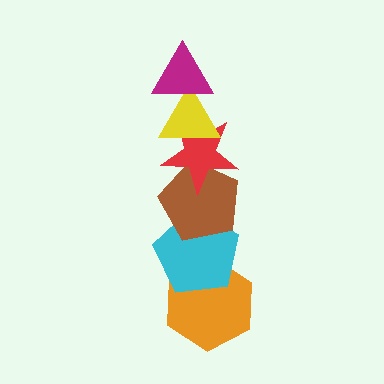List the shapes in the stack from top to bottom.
From top to bottom: the magenta triangle, the yellow triangle, the red star, the brown pentagon, the cyan pentagon, the orange hexagon.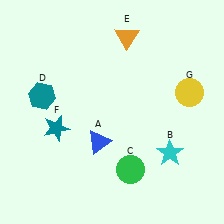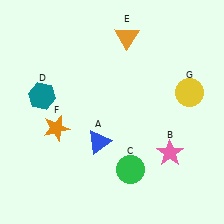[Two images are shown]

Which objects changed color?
B changed from cyan to pink. F changed from teal to orange.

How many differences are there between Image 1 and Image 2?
There are 2 differences between the two images.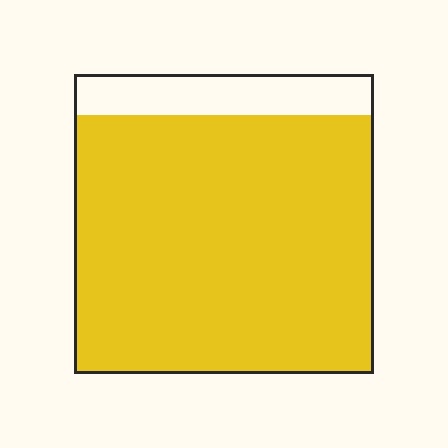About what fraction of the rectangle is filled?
About seven eighths (7/8).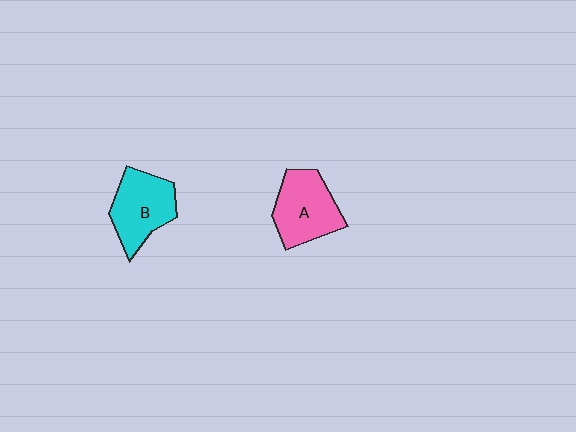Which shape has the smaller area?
Shape B (cyan).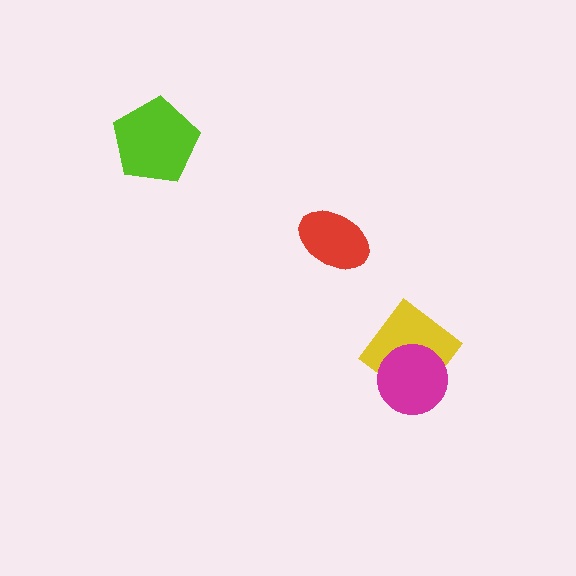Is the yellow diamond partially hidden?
Yes, it is partially covered by another shape.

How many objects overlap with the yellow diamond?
1 object overlaps with the yellow diamond.